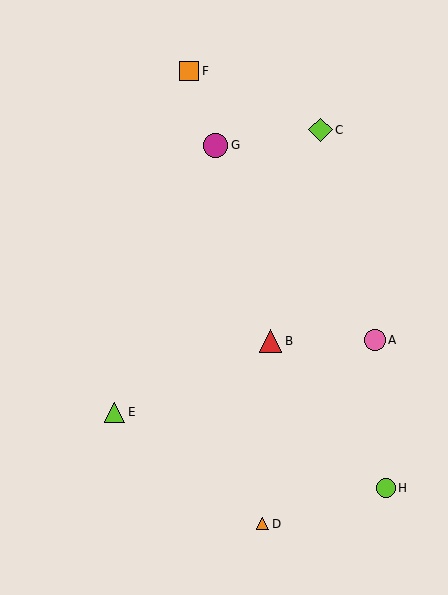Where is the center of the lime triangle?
The center of the lime triangle is at (114, 412).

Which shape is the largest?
The magenta circle (labeled G) is the largest.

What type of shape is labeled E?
Shape E is a lime triangle.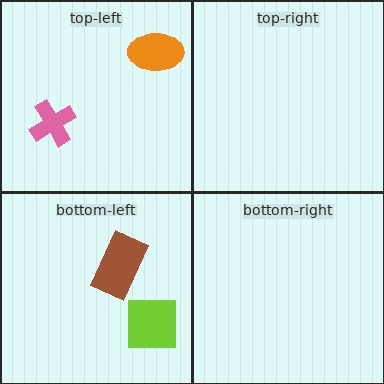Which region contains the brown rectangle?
The bottom-left region.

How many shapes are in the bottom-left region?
2.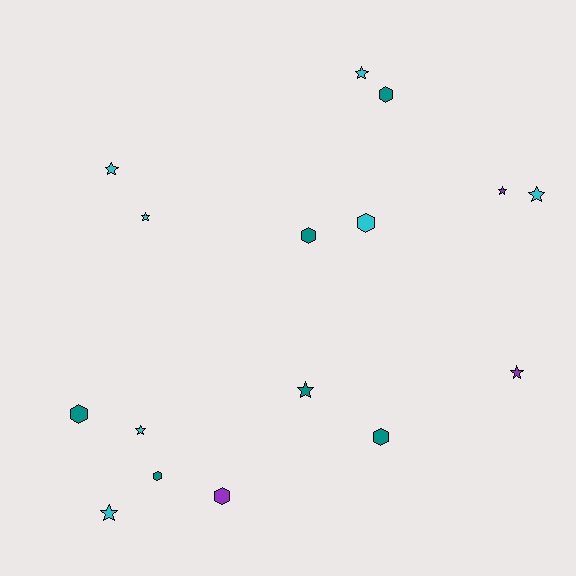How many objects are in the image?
There are 16 objects.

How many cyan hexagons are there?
There is 1 cyan hexagon.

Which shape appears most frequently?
Star, with 9 objects.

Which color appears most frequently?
Cyan, with 7 objects.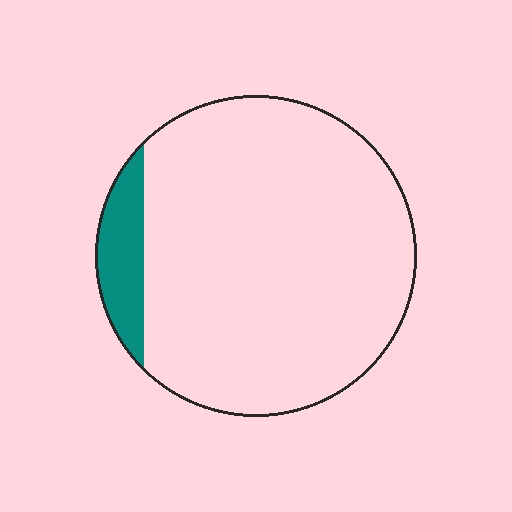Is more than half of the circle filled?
No.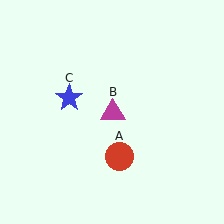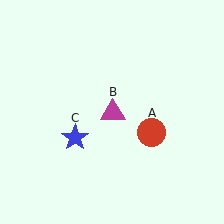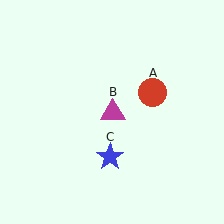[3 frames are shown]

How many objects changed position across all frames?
2 objects changed position: red circle (object A), blue star (object C).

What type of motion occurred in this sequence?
The red circle (object A), blue star (object C) rotated counterclockwise around the center of the scene.